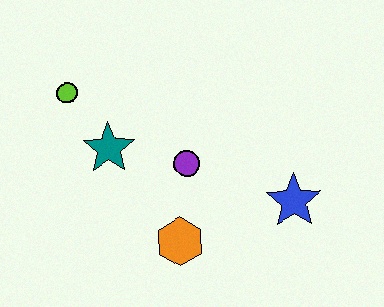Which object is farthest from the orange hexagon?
The lime circle is farthest from the orange hexagon.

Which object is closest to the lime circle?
The teal star is closest to the lime circle.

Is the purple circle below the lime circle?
Yes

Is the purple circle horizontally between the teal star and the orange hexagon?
No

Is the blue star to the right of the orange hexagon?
Yes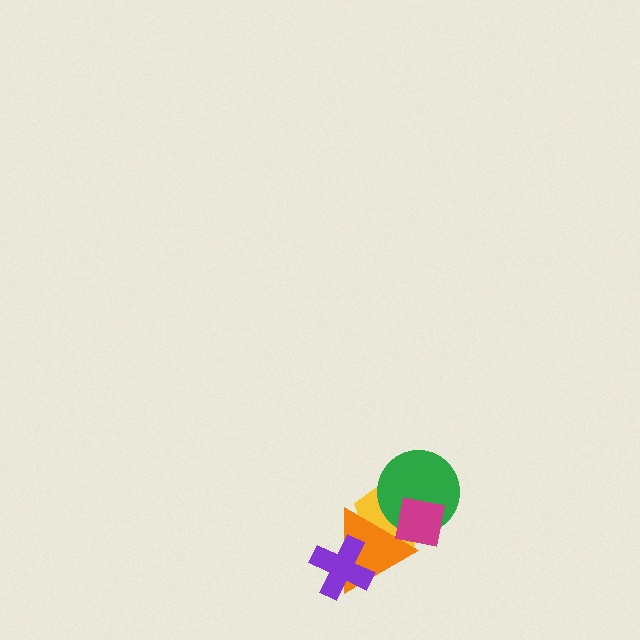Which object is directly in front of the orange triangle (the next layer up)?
The magenta square is directly in front of the orange triangle.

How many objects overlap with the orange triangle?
4 objects overlap with the orange triangle.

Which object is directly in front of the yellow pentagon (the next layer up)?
The green circle is directly in front of the yellow pentagon.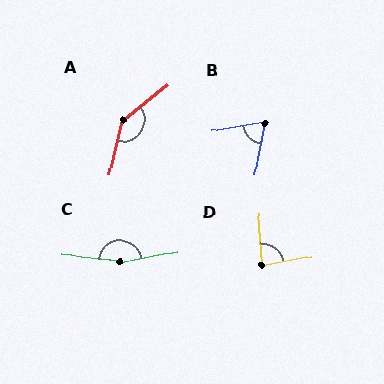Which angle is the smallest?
B, at approximately 69 degrees.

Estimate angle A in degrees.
Approximately 141 degrees.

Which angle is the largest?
C, at approximately 163 degrees.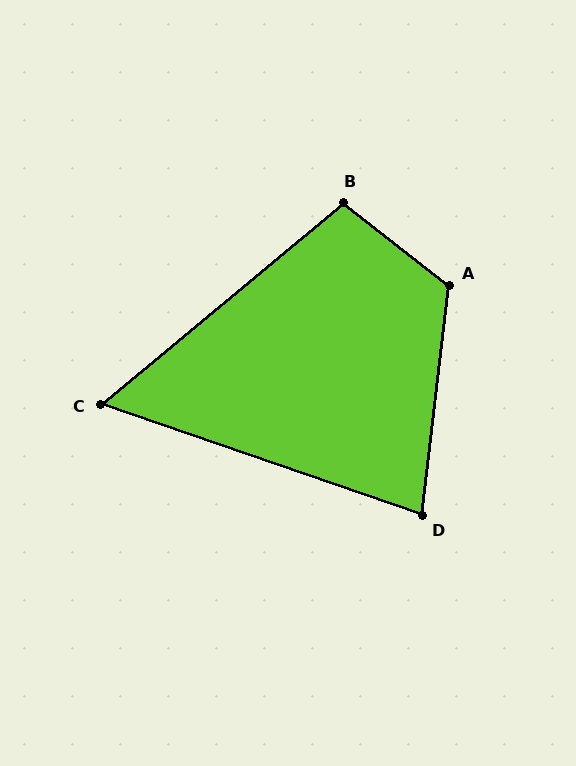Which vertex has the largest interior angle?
A, at approximately 121 degrees.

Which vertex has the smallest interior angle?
C, at approximately 59 degrees.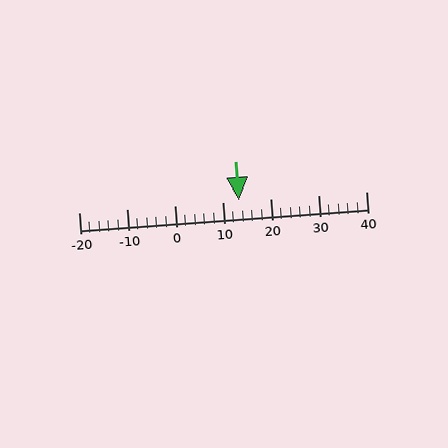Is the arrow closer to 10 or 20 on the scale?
The arrow is closer to 10.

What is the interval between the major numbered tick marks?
The major tick marks are spaced 10 units apart.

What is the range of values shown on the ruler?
The ruler shows values from -20 to 40.